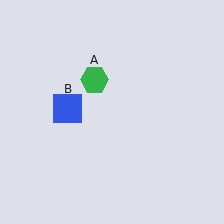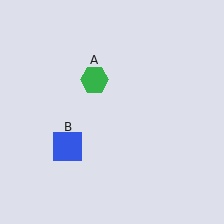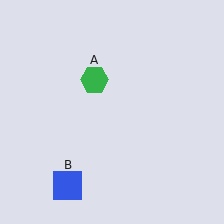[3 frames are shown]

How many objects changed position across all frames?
1 object changed position: blue square (object B).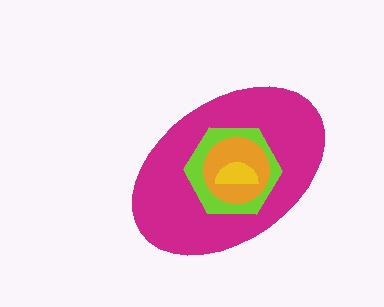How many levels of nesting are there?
4.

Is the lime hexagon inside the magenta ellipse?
Yes.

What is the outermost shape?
The magenta ellipse.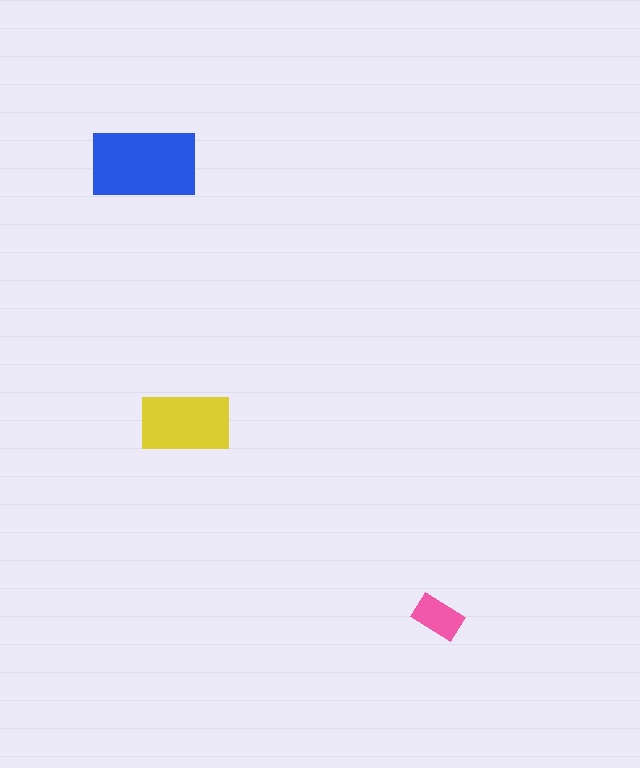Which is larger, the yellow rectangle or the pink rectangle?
The yellow one.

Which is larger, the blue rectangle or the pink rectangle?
The blue one.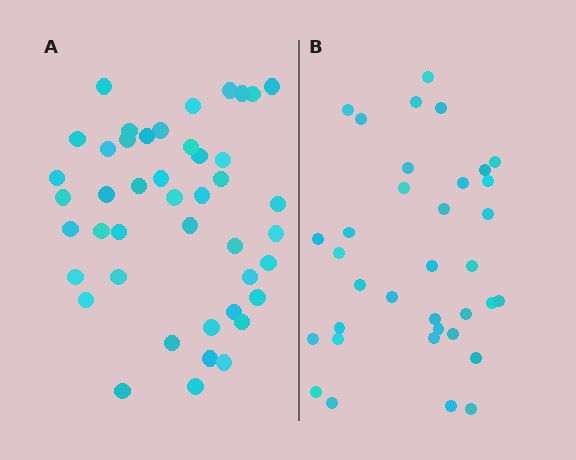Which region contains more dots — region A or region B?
Region A (the left region) has more dots.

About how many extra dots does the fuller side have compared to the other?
Region A has roughly 8 or so more dots than region B.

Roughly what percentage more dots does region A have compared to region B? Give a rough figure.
About 25% more.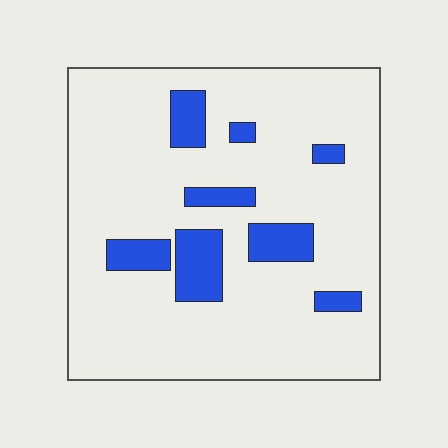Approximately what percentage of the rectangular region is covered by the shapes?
Approximately 15%.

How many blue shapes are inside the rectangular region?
8.